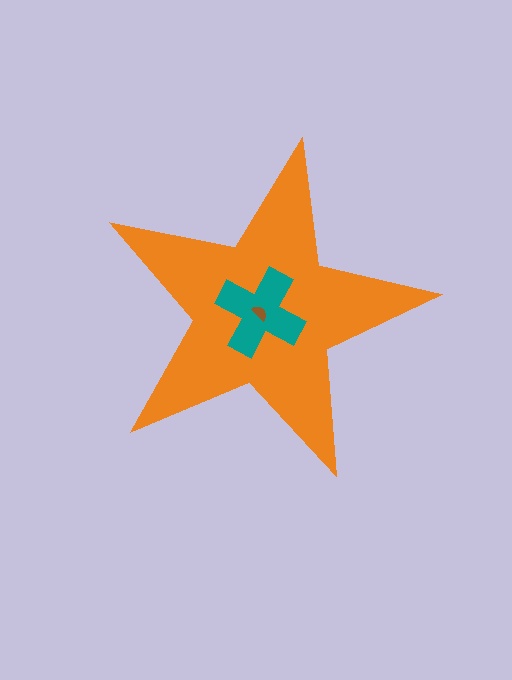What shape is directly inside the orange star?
The teal cross.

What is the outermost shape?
The orange star.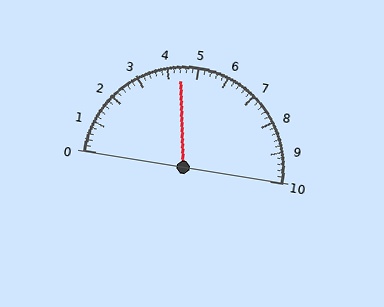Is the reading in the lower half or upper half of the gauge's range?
The reading is in the lower half of the range (0 to 10).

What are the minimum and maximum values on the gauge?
The gauge ranges from 0 to 10.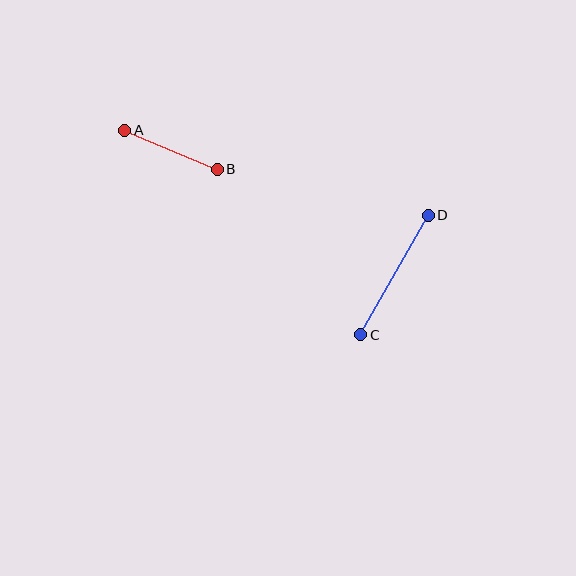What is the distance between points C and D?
The distance is approximately 137 pixels.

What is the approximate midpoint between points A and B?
The midpoint is at approximately (171, 150) pixels.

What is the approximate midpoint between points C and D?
The midpoint is at approximately (395, 275) pixels.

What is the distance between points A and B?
The distance is approximately 100 pixels.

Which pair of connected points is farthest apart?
Points C and D are farthest apart.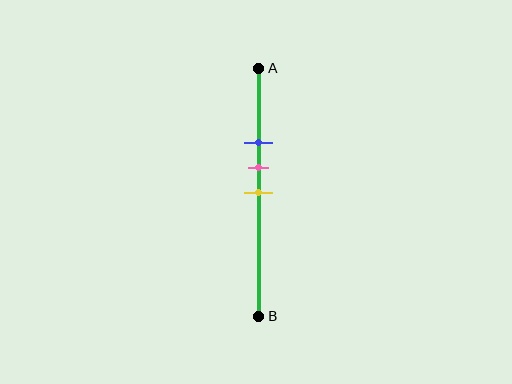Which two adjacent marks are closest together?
The pink and yellow marks are the closest adjacent pair.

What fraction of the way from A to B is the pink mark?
The pink mark is approximately 40% (0.4) of the way from A to B.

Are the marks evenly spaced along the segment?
Yes, the marks are approximately evenly spaced.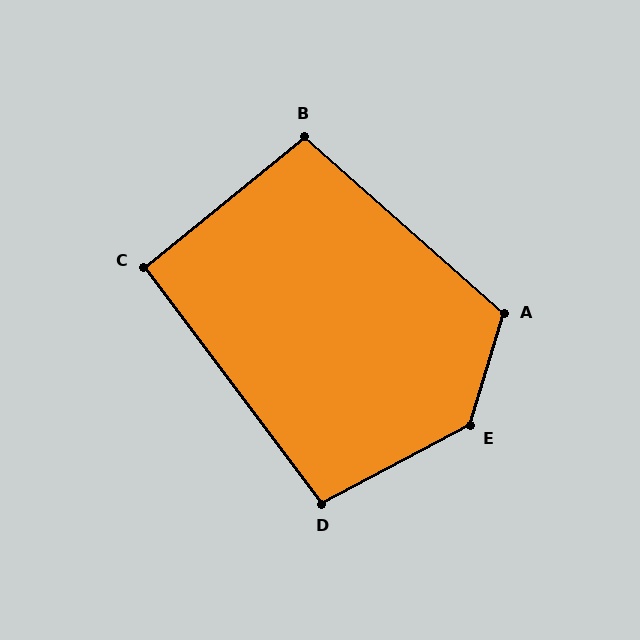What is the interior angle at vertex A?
Approximately 115 degrees (obtuse).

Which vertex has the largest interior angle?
E, at approximately 134 degrees.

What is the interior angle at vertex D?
Approximately 99 degrees (obtuse).